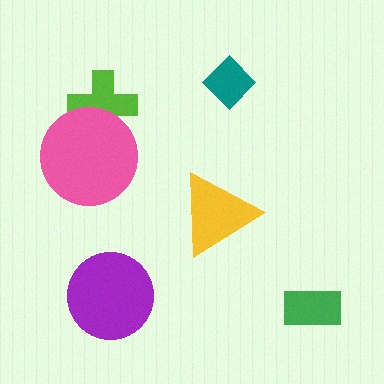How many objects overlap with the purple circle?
0 objects overlap with the purple circle.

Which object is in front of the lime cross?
The pink circle is in front of the lime cross.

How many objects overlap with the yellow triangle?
0 objects overlap with the yellow triangle.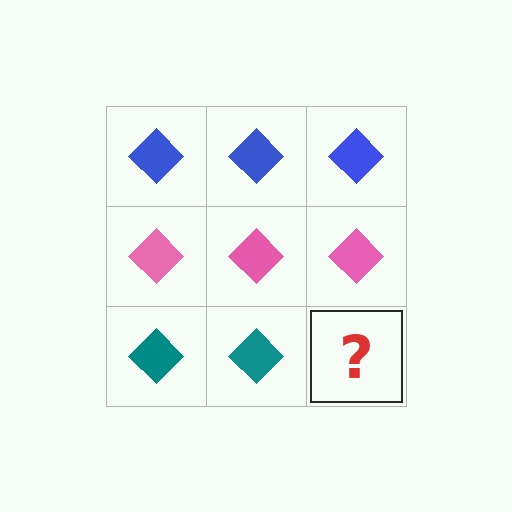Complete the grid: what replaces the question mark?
The question mark should be replaced with a teal diamond.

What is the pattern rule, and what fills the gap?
The rule is that each row has a consistent color. The gap should be filled with a teal diamond.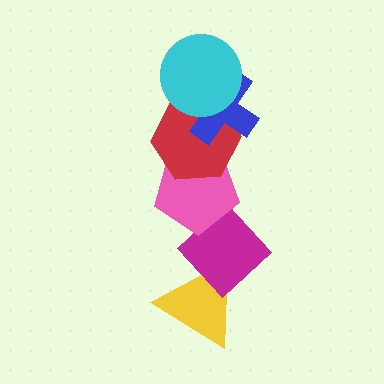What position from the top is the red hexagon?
The red hexagon is 3rd from the top.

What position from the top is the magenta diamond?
The magenta diamond is 5th from the top.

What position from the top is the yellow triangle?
The yellow triangle is 6th from the top.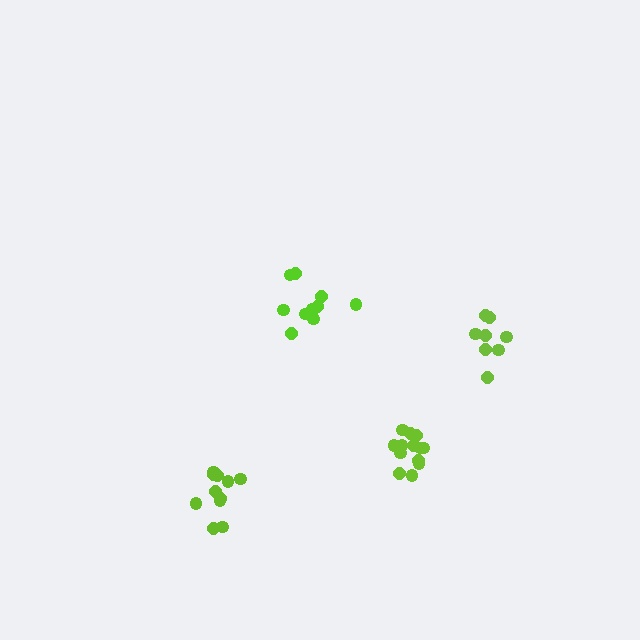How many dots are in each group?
Group 1: 12 dots, Group 2: 11 dots, Group 3: 13 dots, Group 4: 8 dots (44 total).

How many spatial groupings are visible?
There are 4 spatial groupings.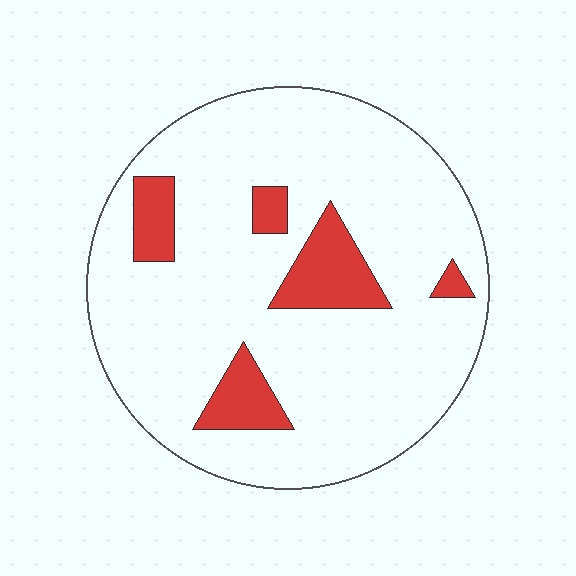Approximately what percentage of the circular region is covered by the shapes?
Approximately 15%.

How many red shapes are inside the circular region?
5.